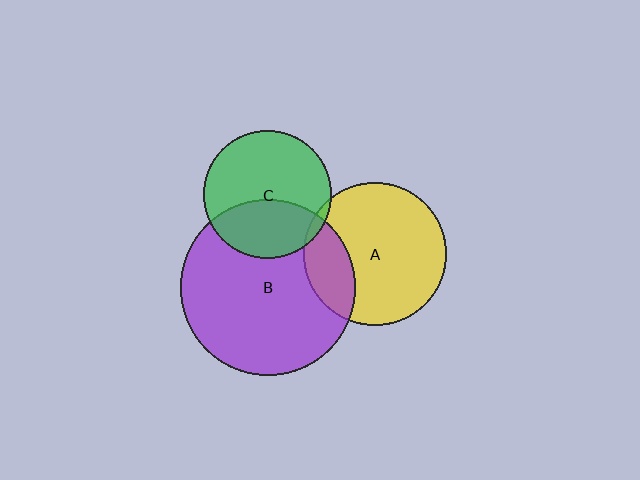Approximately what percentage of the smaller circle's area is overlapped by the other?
Approximately 5%.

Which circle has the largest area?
Circle B (purple).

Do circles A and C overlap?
Yes.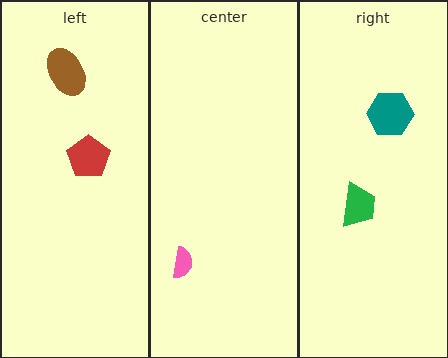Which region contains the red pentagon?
The left region.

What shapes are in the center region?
The pink semicircle.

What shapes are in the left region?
The brown ellipse, the red pentagon.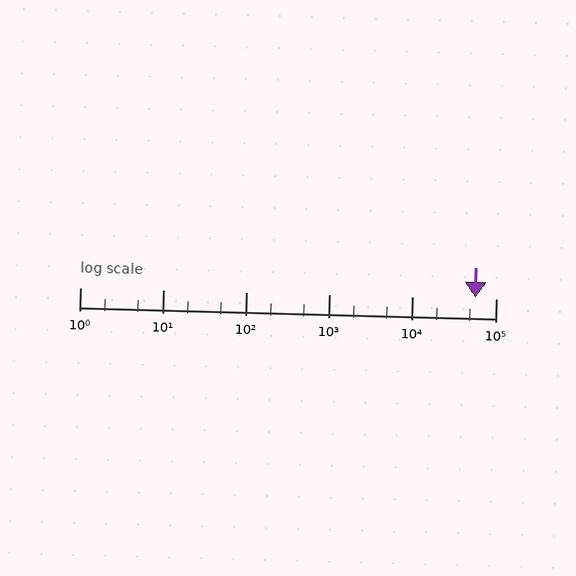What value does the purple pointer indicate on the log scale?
The pointer indicates approximately 57000.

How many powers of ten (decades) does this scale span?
The scale spans 5 decades, from 1 to 100000.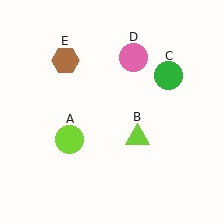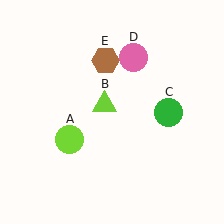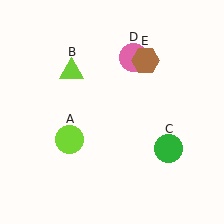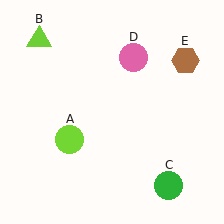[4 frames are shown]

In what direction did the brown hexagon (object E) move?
The brown hexagon (object E) moved right.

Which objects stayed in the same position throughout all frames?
Lime circle (object A) and pink circle (object D) remained stationary.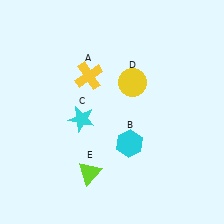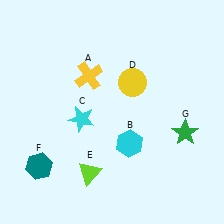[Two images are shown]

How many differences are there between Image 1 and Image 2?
There are 2 differences between the two images.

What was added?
A teal hexagon (F), a green star (G) were added in Image 2.